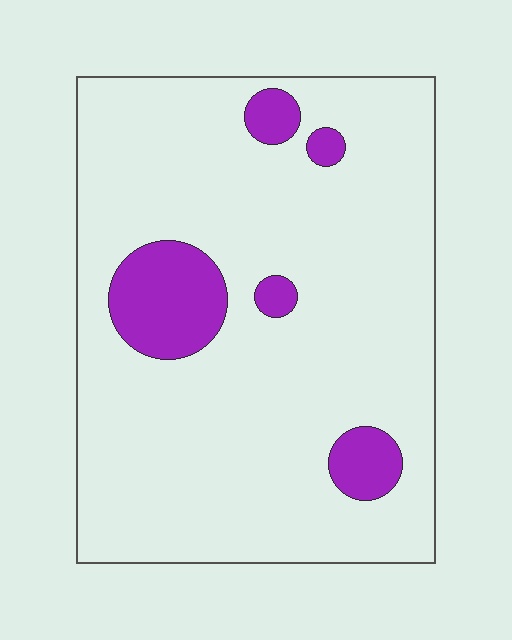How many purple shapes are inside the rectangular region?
5.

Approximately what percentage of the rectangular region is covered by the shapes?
Approximately 10%.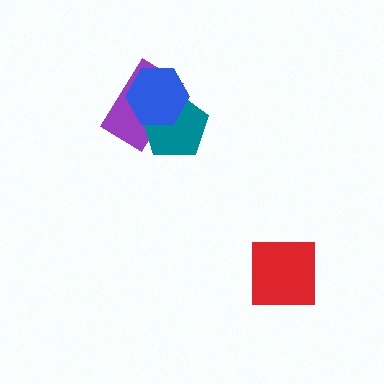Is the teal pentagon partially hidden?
Yes, it is partially covered by another shape.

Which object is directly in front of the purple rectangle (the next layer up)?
The teal pentagon is directly in front of the purple rectangle.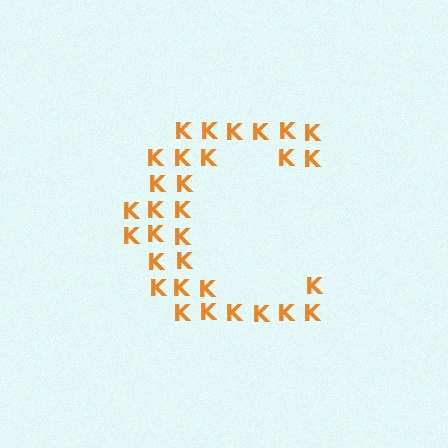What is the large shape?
The large shape is the letter C.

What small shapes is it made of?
It is made of small letter K's.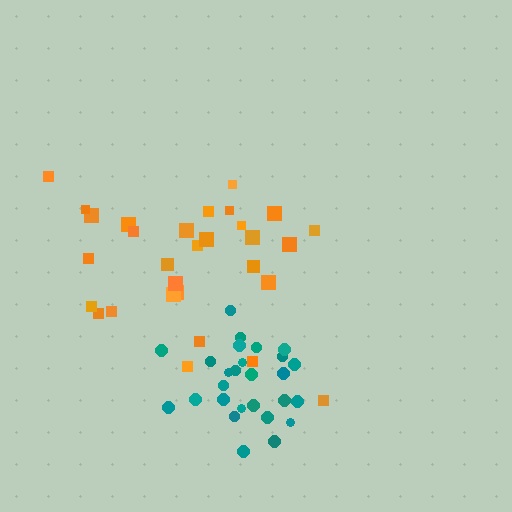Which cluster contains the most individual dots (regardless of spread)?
Orange (30).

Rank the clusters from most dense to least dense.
teal, orange.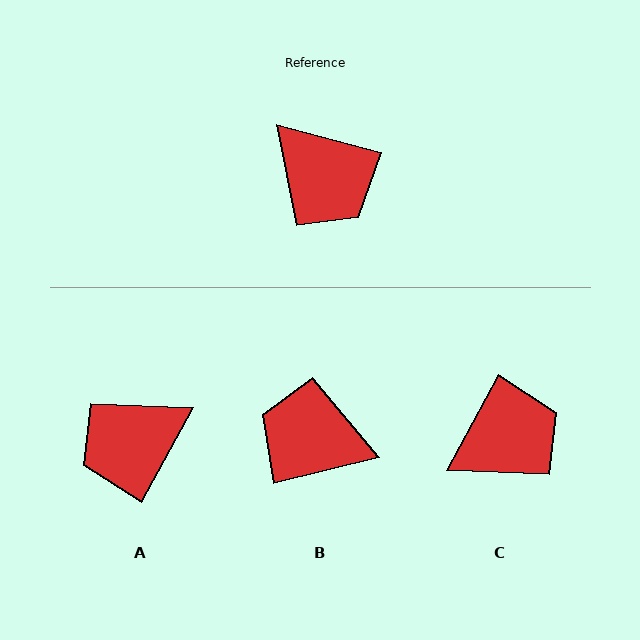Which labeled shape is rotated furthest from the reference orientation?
B, about 151 degrees away.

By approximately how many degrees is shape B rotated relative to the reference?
Approximately 151 degrees clockwise.